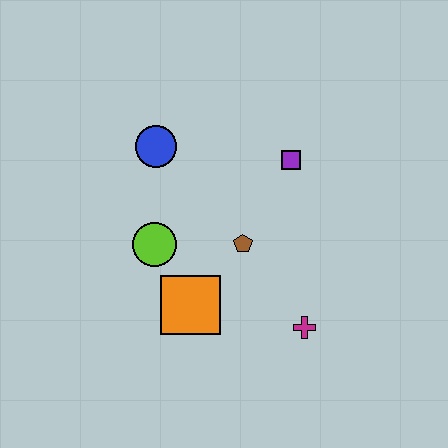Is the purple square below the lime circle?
No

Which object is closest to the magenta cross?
The brown pentagon is closest to the magenta cross.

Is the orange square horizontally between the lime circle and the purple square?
Yes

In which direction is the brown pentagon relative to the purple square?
The brown pentagon is below the purple square.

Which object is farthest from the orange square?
The purple square is farthest from the orange square.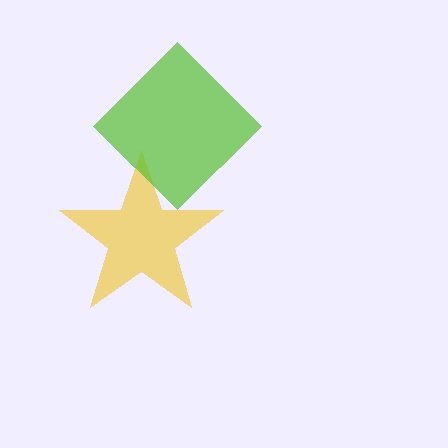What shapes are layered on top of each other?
The layered shapes are: a yellow star, a lime diamond.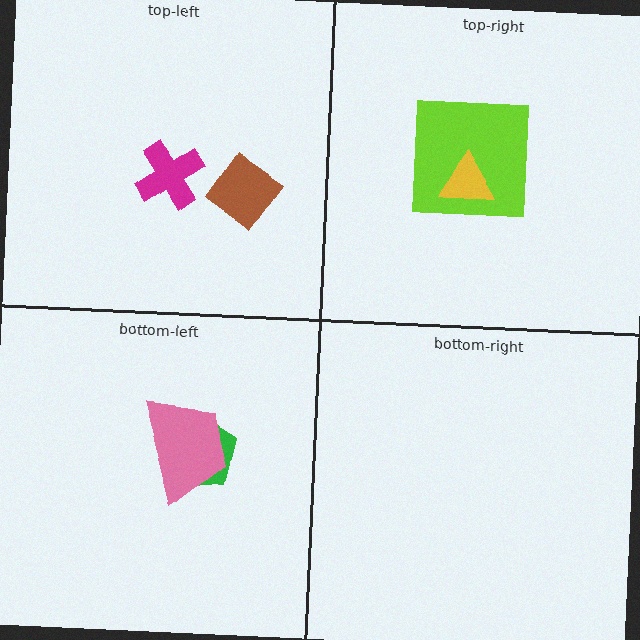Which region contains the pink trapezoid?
The bottom-left region.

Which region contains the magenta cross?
The top-left region.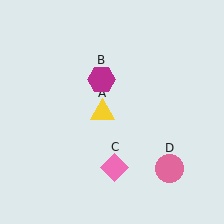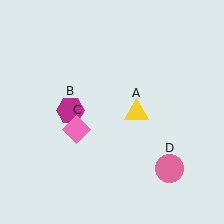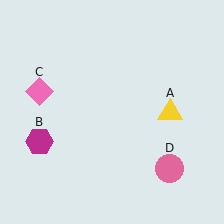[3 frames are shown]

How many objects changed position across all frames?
3 objects changed position: yellow triangle (object A), magenta hexagon (object B), pink diamond (object C).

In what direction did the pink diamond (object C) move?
The pink diamond (object C) moved up and to the left.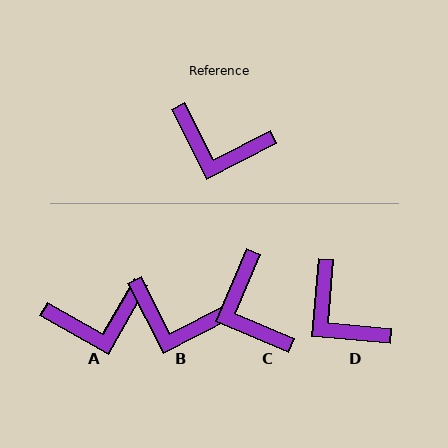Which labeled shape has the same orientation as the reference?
B.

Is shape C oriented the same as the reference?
No, it is off by about 50 degrees.